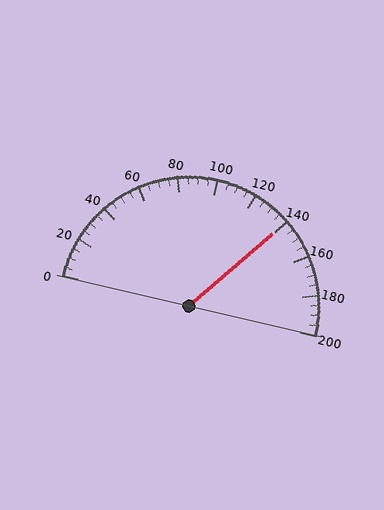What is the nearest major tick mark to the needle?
The nearest major tick mark is 140.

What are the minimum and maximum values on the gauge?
The gauge ranges from 0 to 200.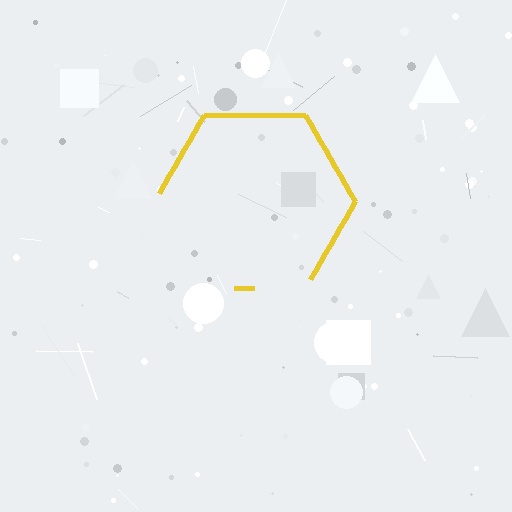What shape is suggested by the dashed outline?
The dashed outline suggests a hexagon.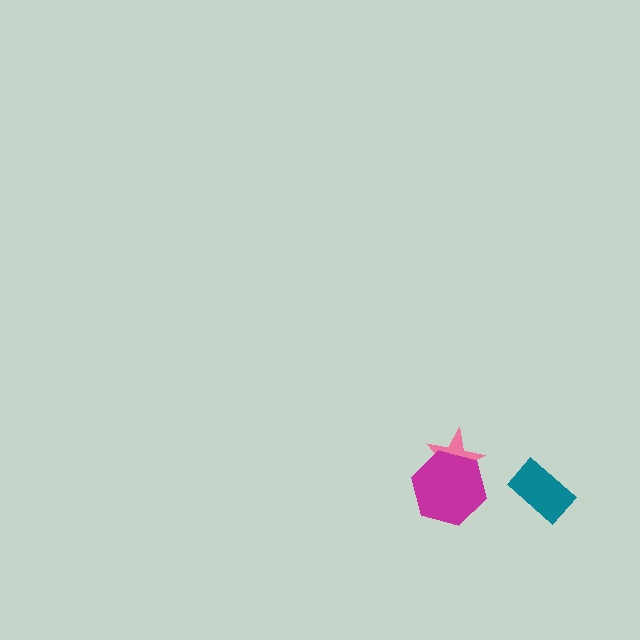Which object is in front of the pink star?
The magenta hexagon is in front of the pink star.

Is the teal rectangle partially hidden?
No, no other shape covers it.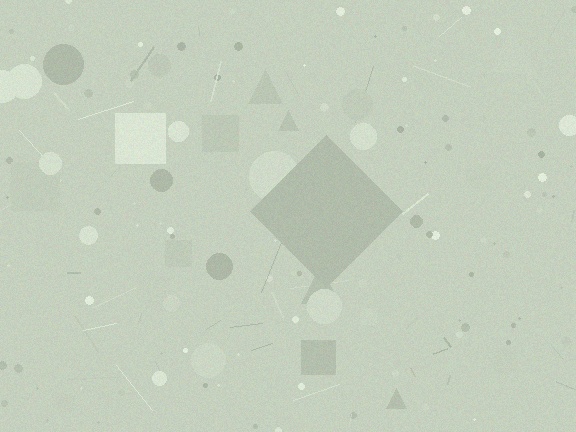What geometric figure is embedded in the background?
A diamond is embedded in the background.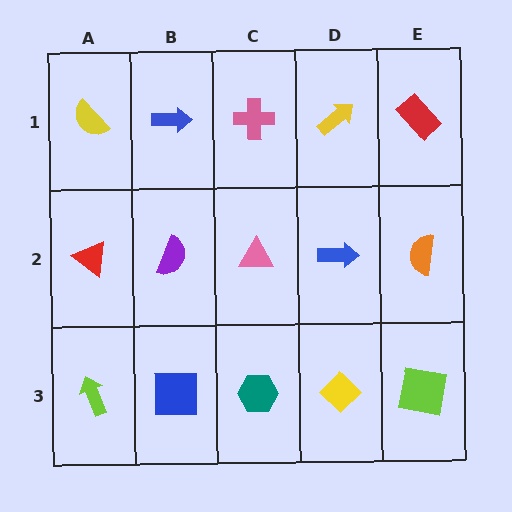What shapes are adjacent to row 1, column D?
A blue arrow (row 2, column D), a pink cross (row 1, column C), a red rectangle (row 1, column E).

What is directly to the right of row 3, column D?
A lime square.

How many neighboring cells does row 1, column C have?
3.